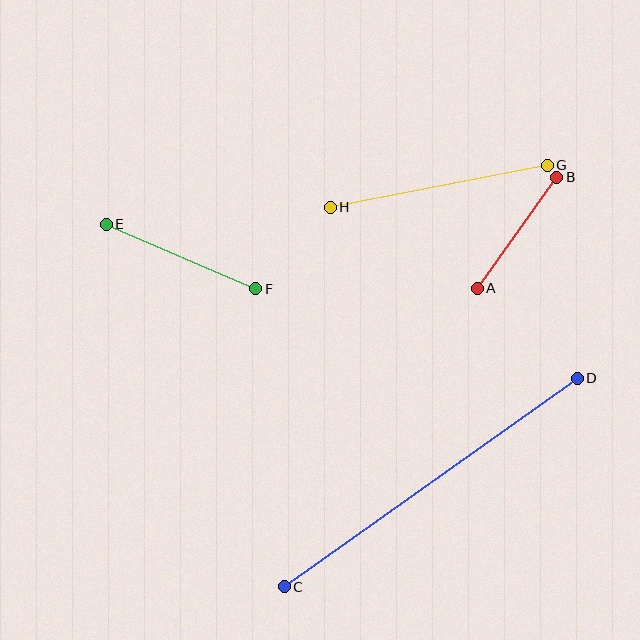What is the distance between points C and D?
The distance is approximately 360 pixels.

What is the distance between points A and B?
The distance is approximately 137 pixels.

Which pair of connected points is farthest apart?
Points C and D are farthest apart.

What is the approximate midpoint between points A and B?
The midpoint is at approximately (517, 233) pixels.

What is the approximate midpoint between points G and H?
The midpoint is at approximately (439, 186) pixels.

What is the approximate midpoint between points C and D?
The midpoint is at approximately (431, 482) pixels.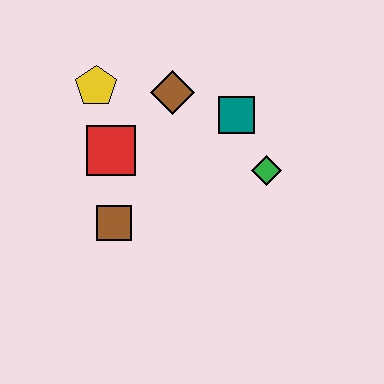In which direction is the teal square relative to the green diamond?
The teal square is above the green diamond.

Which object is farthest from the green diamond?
The yellow pentagon is farthest from the green diamond.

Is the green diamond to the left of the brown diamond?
No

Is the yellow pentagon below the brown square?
No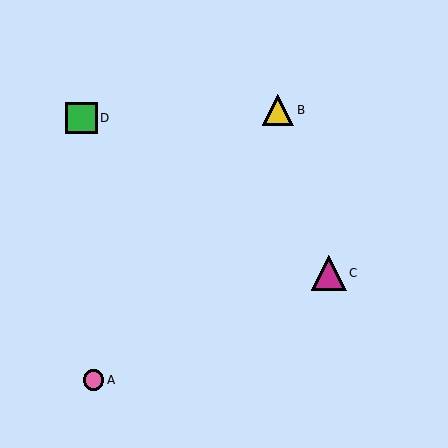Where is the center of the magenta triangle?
The center of the magenta triangle is at (329, 273).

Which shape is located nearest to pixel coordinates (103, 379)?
The pink circle (labeled A) at (94, 380) is nearest to that location.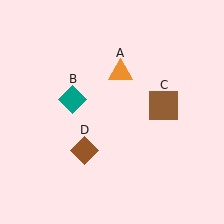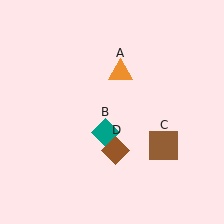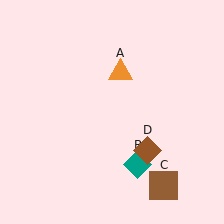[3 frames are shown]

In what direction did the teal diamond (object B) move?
The teal diamond (object B) moved down and to the right.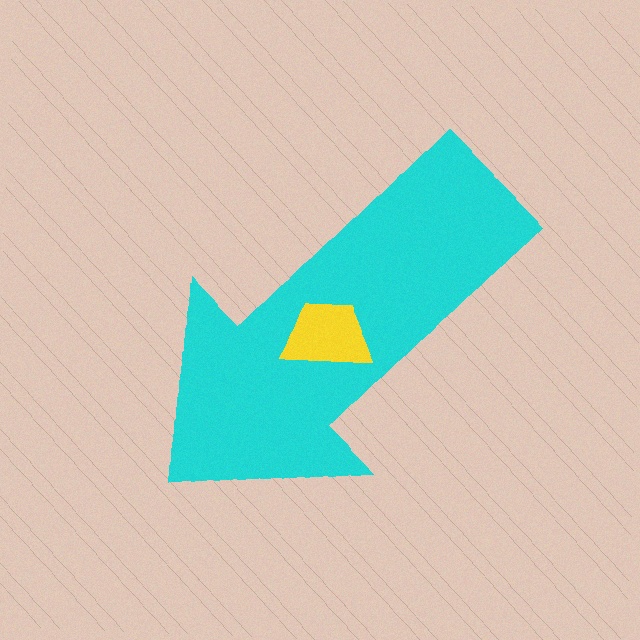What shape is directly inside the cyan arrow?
The yellow trapezoid.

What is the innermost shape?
The yellow trapezoid.